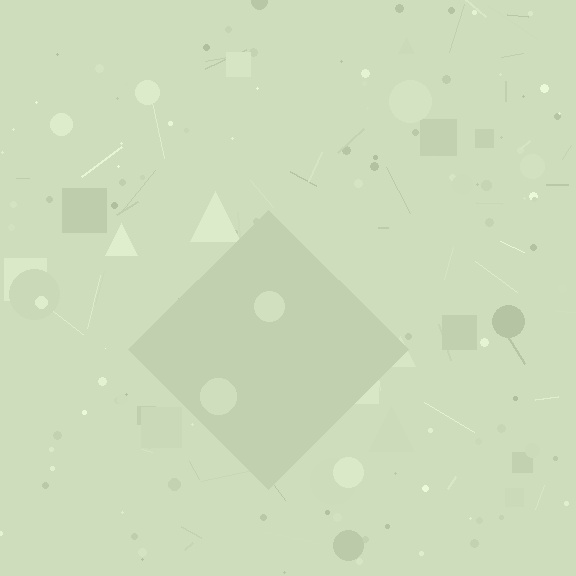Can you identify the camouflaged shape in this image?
The camouflaged shape is a diamond.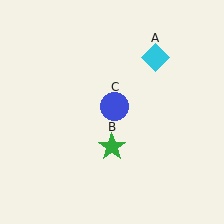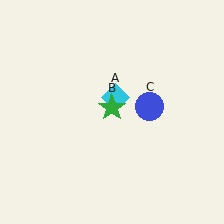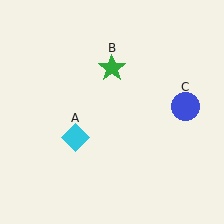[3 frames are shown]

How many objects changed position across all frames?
3 objects changed position: cyan diamond (object A), green star (object B), blue circle (object C).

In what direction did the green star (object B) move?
The green star (object B) moved up.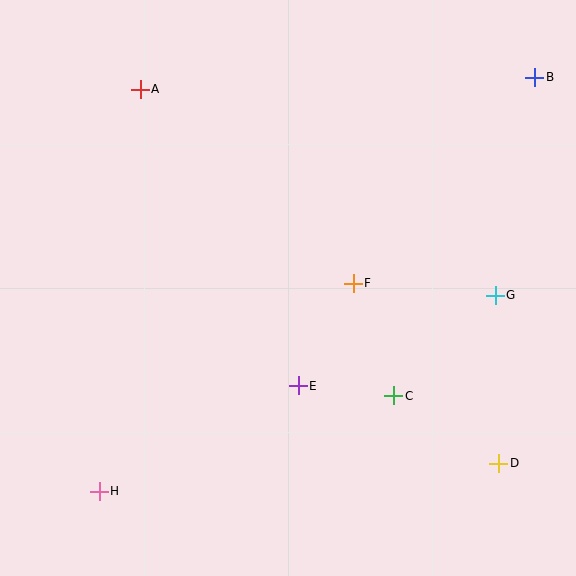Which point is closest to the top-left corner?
Point A is closest to the top-left corner.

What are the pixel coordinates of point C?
Point C is at (394, 396).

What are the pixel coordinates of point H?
Point H is at (99, 491).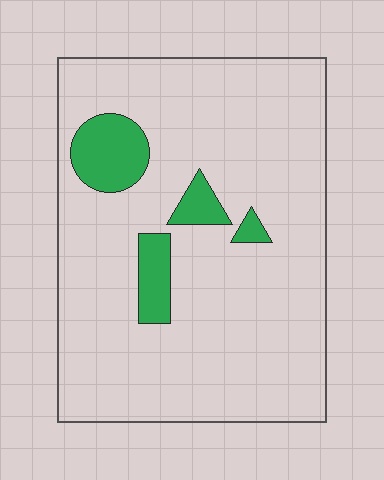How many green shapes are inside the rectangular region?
4.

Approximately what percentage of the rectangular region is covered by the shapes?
Approximately 10%.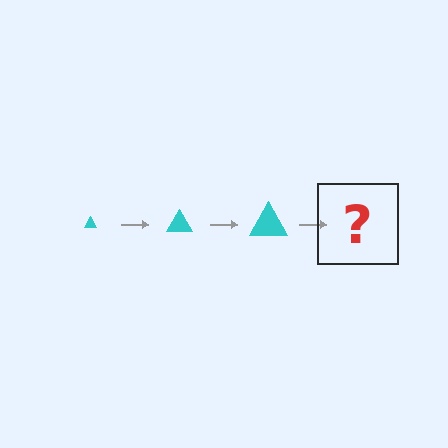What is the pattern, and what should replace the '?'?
The pattern is that the triangle gets progressively larger each step. The '?' should be a cyan triangle, larger than the previous one.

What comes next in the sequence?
The next element should be a cyan triangle, larger than the previous one.